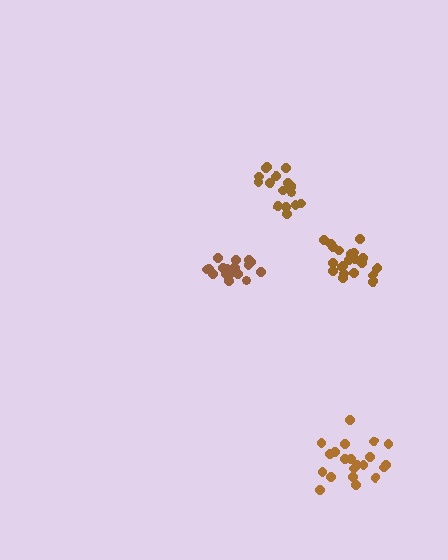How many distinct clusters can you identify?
There are 4 distinct clusters.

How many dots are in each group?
Group 1: 21 dots, Group 2: 18 dots, Group 3: 21 dots, Group 4: 20 dots (80 total).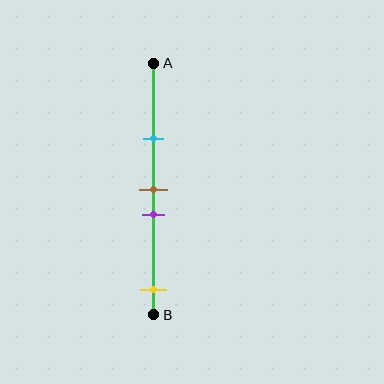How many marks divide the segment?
There are 4 marks dividing the segment.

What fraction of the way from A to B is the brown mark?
The brown mark is approximately 50% (0.5) of the way from A to B.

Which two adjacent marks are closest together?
The brown and purple marks are the closest adjacent pair.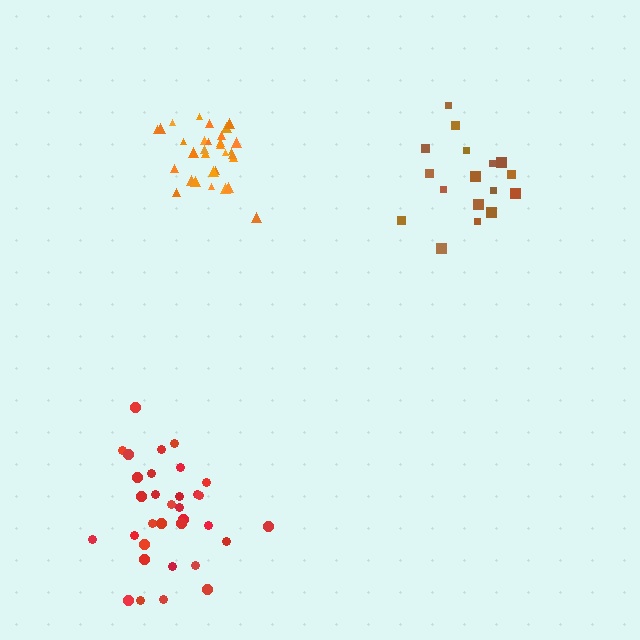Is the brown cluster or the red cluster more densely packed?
Brown.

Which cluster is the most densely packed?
Orange.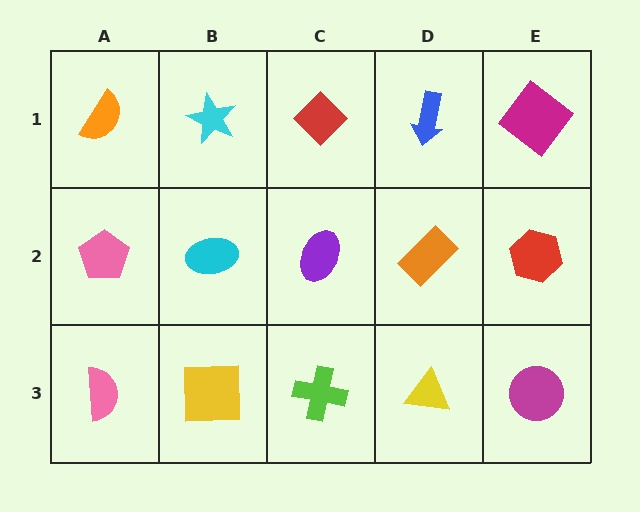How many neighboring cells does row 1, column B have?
3.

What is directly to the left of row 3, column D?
A lime cross.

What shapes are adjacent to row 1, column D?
An orange rectangle (row 2, column D), a red diamond (row 1, column C), a magenta diamond (row 1, column E).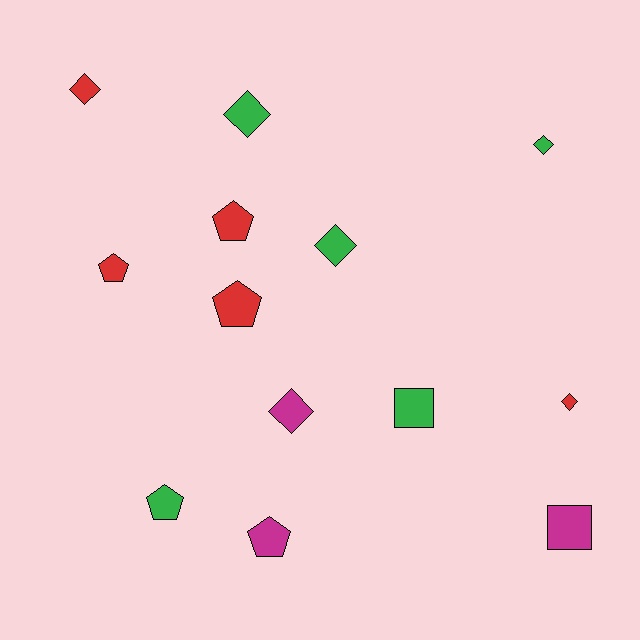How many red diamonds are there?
There are 2 red diamonds.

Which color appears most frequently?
Red, with 5 objects.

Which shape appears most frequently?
Diamond, with 6 objects.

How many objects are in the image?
There are 13 objects.